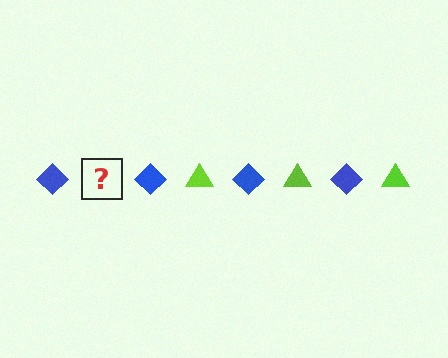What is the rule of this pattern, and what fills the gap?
The rule is that the pattern alternates between blue diamond and lime triangle. The gap should be filled with a lime triangle.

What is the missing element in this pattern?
The missing element is a lime triangle.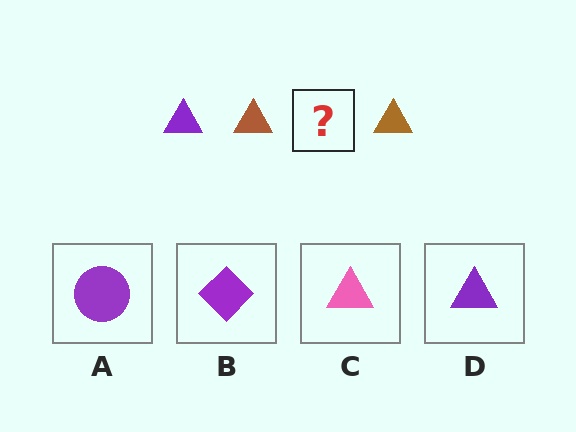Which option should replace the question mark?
Option D.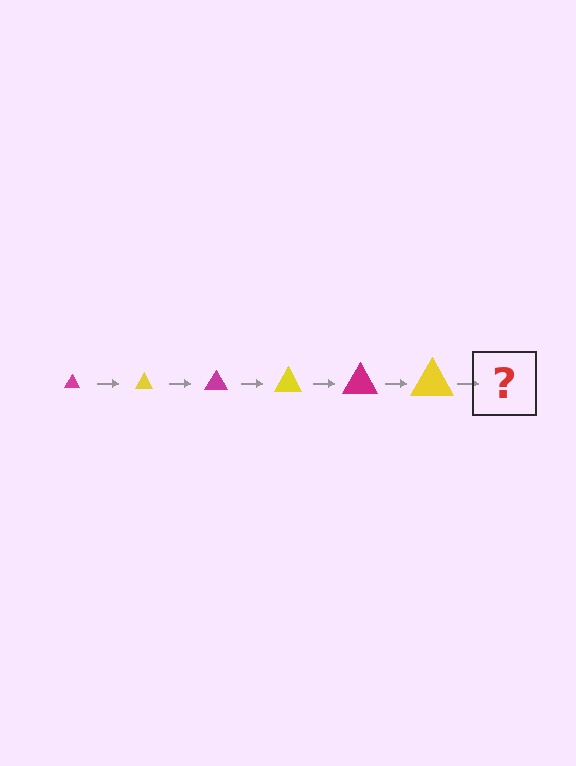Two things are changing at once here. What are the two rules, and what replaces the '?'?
The two rules are that the triangle grows larger each step and the color cycles through magenta and yellow. The '?' should be a magenta triangle, larger than the previous one.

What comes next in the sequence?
The next element should be a magenta triangle, larger than the previous one.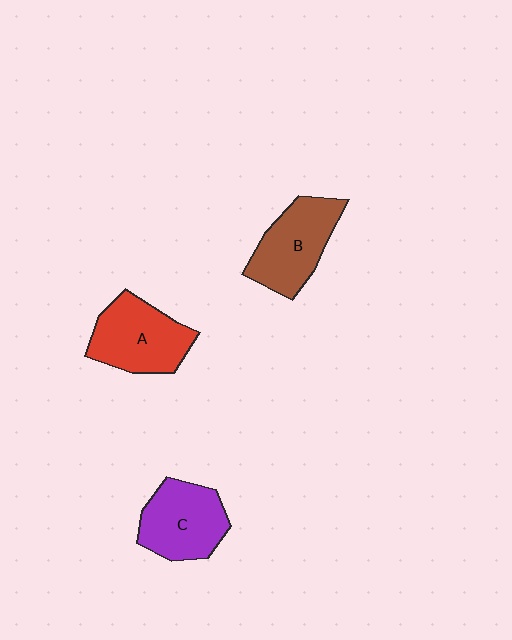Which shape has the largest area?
Shape A (red).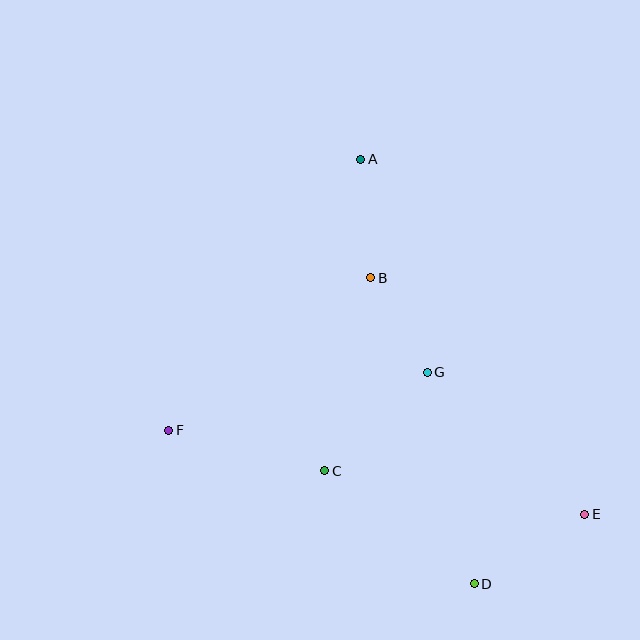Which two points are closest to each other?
Points B and G are closest to each other.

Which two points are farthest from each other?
Points A and D are farthest from each other.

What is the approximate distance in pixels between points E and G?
The distance between E and G is approximately 212 pixels.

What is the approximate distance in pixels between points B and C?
The distance between B and C is approximately 199 pixels.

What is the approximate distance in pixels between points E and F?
The distance between E and F is approximately 424 pixels.